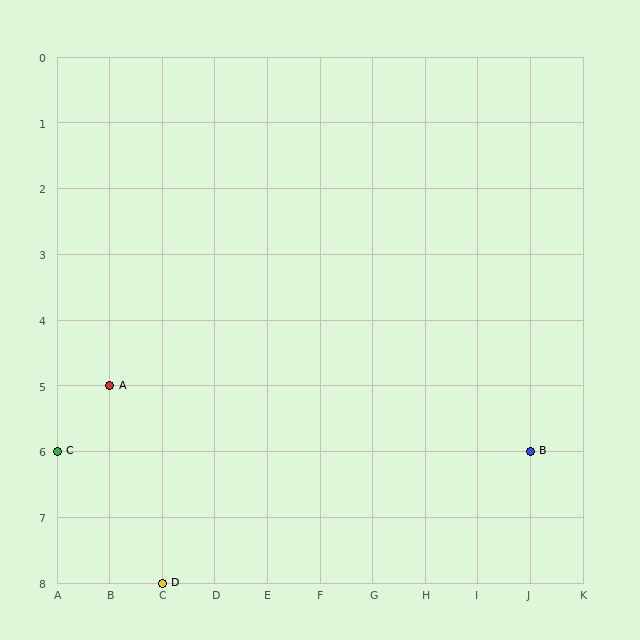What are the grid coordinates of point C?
Point C is at grid coordinates (A, 6).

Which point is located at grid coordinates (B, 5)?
Point A is at (B, 5).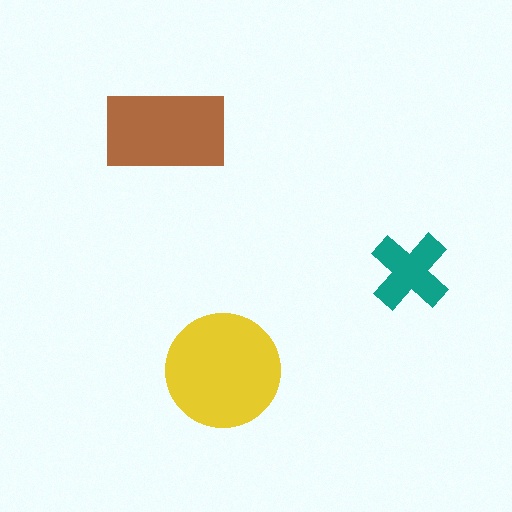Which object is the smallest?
The teal cross.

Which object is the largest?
The yellow circle.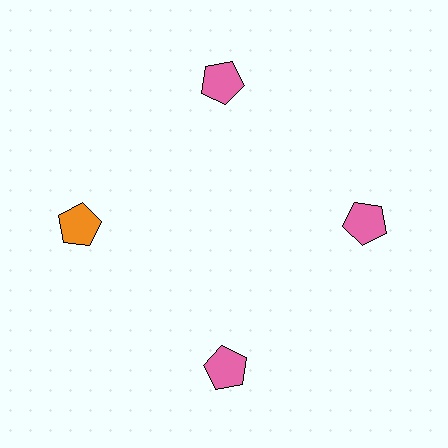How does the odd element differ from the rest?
It has a different color: orange instead of pink.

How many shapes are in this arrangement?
There are 4 shapes arranged in a ring pattern.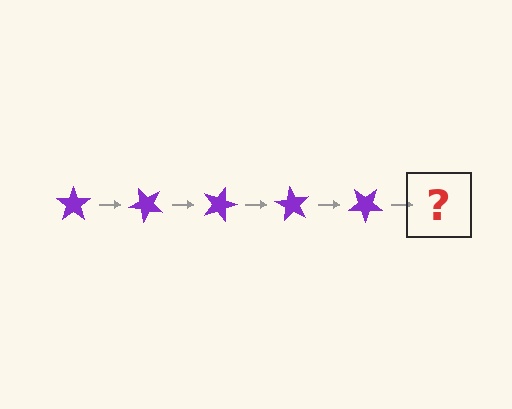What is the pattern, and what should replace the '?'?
The pattern is that the star rotates 45 degrees each step. The '?' should be a purple star rotated 225 degrees.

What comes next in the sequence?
The next element should be a purple star rotated 225 degrees.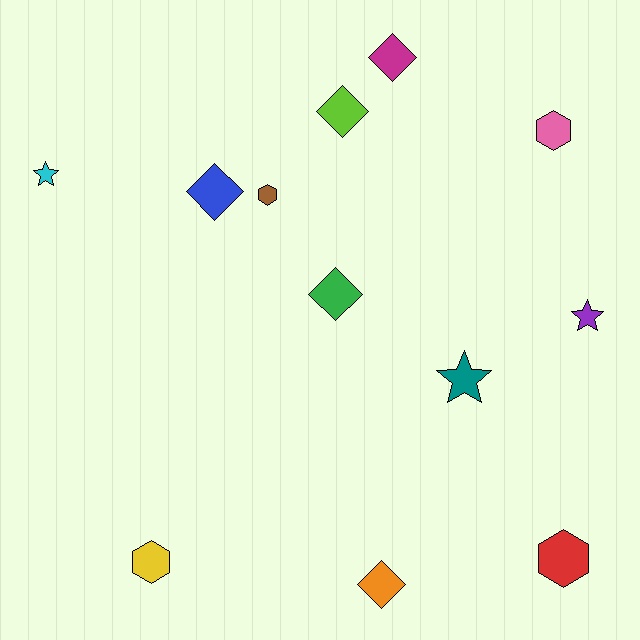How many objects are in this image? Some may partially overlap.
There are 12 objects.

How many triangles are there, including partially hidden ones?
There are no triangles.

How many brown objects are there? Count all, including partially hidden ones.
There is 1 brown object.